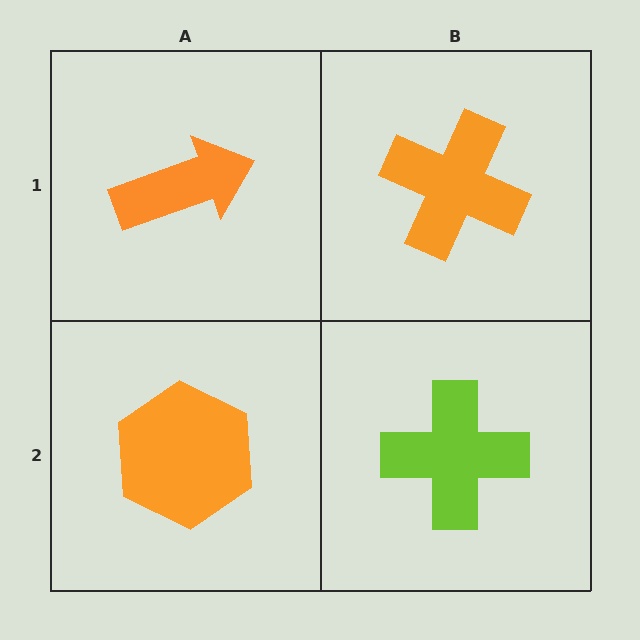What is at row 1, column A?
An orange arrow.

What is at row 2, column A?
An orange hexagon.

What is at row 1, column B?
An orange cross.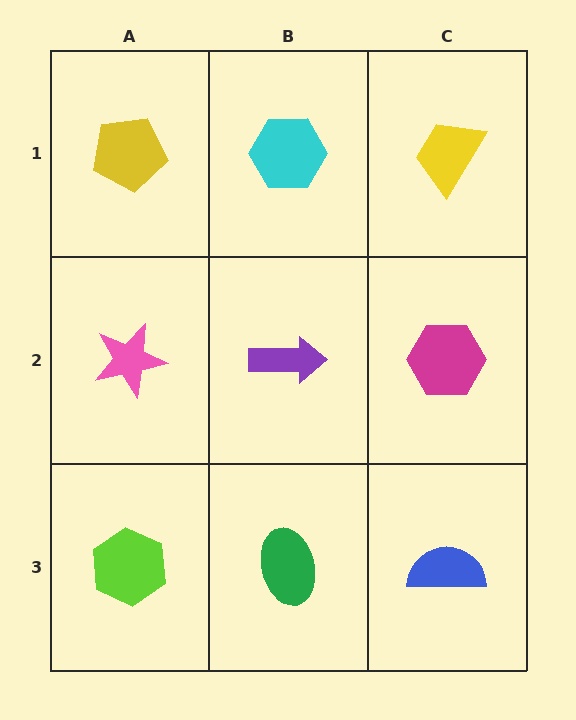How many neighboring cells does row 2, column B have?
4.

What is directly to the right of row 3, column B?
A blue semicircle.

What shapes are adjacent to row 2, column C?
A yellow trapezoid (row 1, column C), a blue semicircle (row 3, column C), a purple arrow (row 2, column B).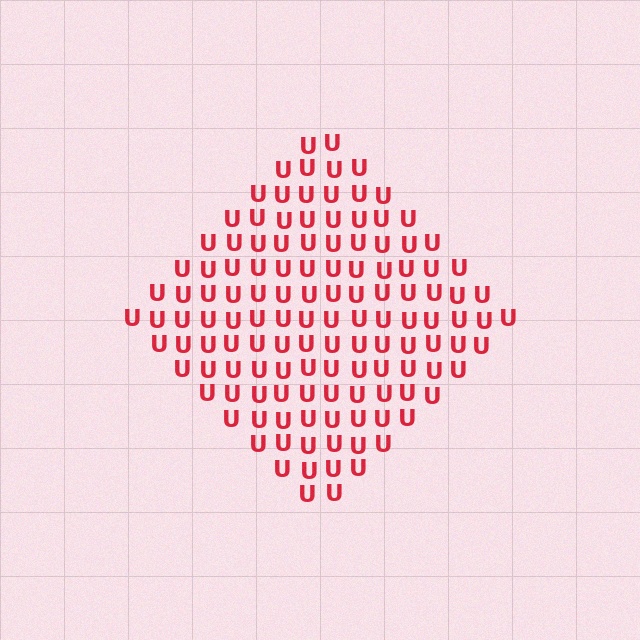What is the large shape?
The large shape is a diamond.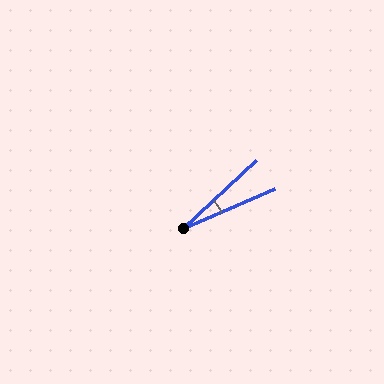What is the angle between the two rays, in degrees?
Approximately 20 degrees.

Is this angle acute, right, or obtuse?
It is acute.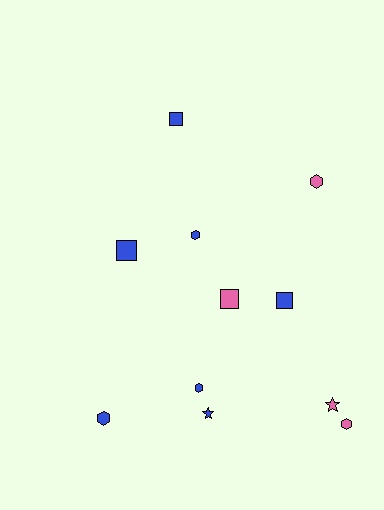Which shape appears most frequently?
Hexagon, with 5 objects.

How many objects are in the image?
There are 11 objects.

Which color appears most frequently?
Blue, with 7 objects.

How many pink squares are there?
There is 1 pink square.